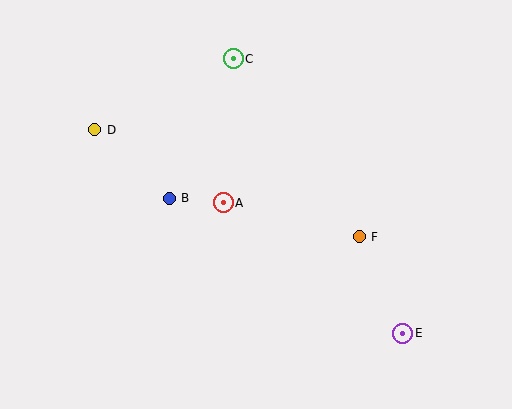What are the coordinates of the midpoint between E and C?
The midpoint between E and C is at (318, 196).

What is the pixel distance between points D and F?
The distance between D and F is 285 pixels.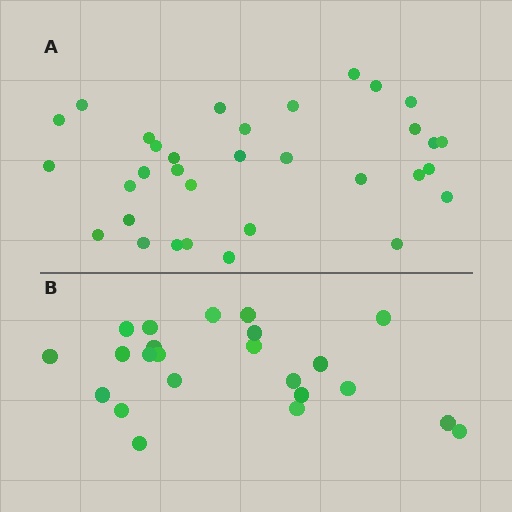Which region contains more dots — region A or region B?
Region A (the top region) has more dots.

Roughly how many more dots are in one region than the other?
Region A has roughly 10 or so more dots than region B.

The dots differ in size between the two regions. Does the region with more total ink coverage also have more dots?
No. Region B has more total ink coverage because its dots are larger, but region A actually contains more individual dots. Total area can be misleading — the number of items is what matters here.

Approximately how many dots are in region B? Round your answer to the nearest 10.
About 20 dots. (The exact count is 23, which rounds to 20.)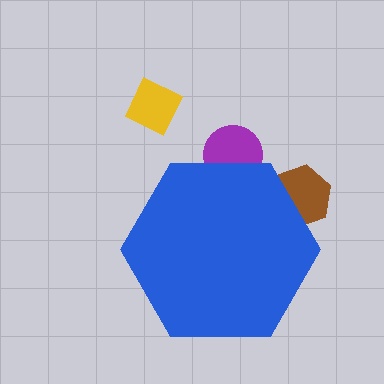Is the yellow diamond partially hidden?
No, the yellow diamond is fully visible.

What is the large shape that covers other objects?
A blue hexagon.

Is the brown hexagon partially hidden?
Yes, the brown hexagon is partially hidden behind the blue hexagon.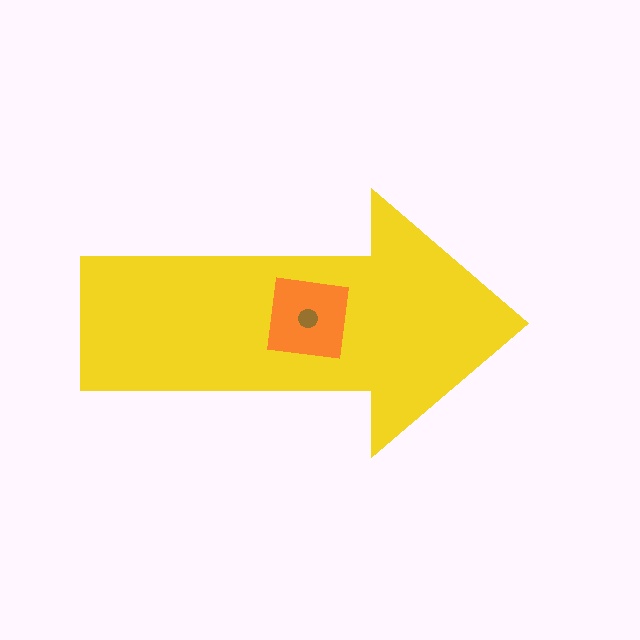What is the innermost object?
The brown circle.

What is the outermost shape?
The yellow arrow.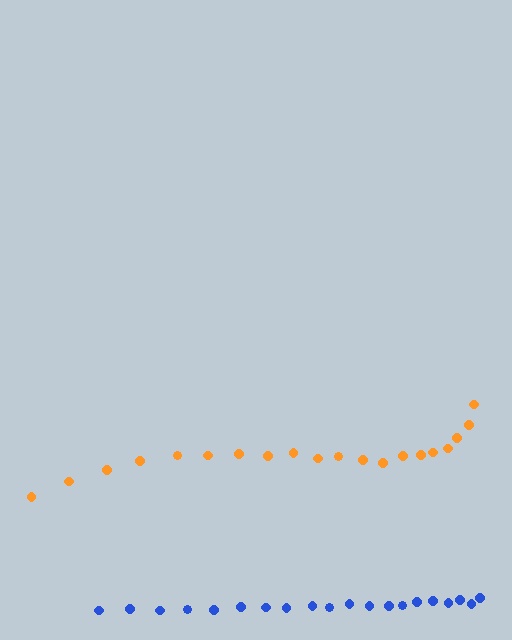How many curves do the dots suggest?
There are 2 distinct paths.